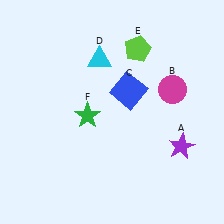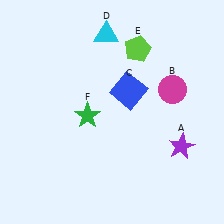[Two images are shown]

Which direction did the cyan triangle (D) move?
The cyan triangle (D) moved up.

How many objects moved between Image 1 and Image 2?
1 object moved between the two images.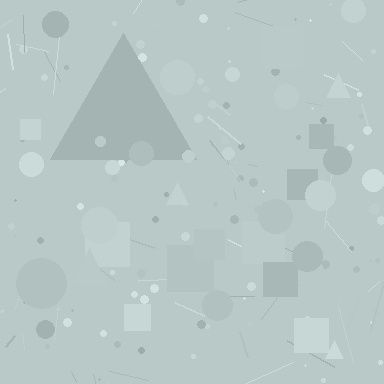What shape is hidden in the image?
A triangle is hidden in the image.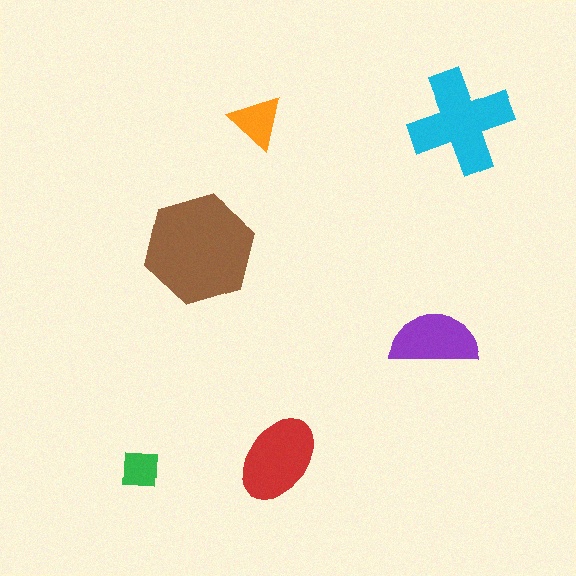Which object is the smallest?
The green square.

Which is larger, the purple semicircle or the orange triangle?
The purple semicircle.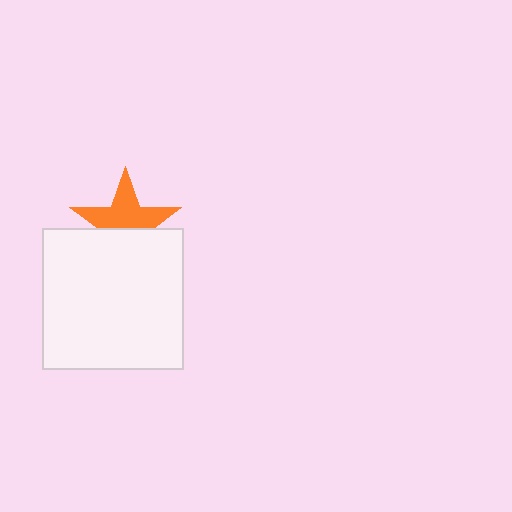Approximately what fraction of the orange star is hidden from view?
Roughly 44% of the orange star is hidden behind the white square.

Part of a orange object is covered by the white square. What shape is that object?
It is a star.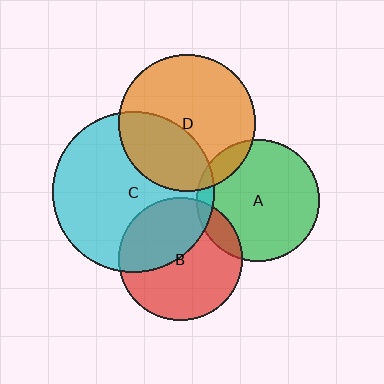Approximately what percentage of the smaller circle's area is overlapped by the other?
Approximately 10%.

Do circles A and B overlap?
Yes.